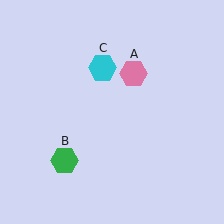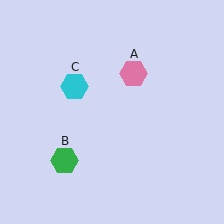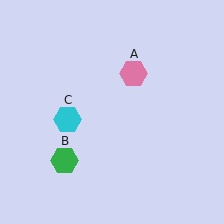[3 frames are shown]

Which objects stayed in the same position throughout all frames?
Pink hexagon (object A) and green hexagon (object B) remained stationary.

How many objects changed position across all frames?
1 object changed position: cyan hexagon (object C).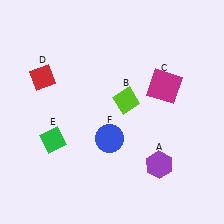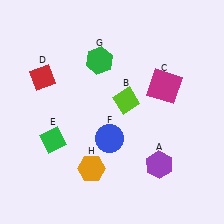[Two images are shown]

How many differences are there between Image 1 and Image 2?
There are 2 differences between the two images.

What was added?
A green hexagon (G), an orange hexagon (H) were added in Image 2.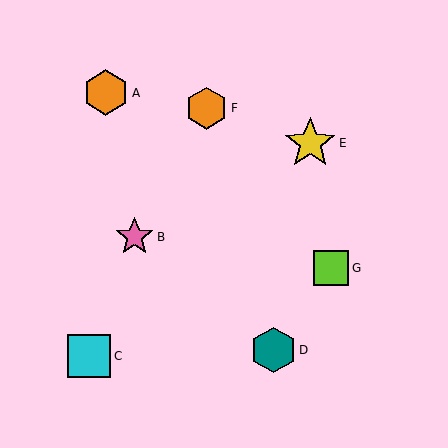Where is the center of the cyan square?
The center of the cyan square is at (89, 356).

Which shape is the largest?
The yellow star (labeled E) is the largest.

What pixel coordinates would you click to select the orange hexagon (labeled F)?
Click at (207, 108) to select the orange hexagon F.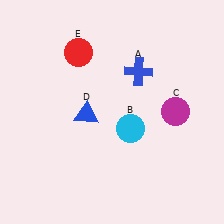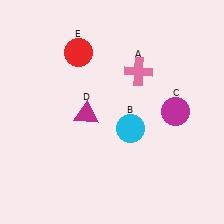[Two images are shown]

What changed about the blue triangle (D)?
In Image 1, D is blue. In Image 2, it changed to magenta.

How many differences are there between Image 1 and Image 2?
There are 2 differences between the two images.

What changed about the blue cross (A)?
In Image 1, A is blue. In Image 2, it changed to pink.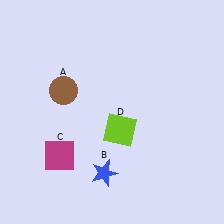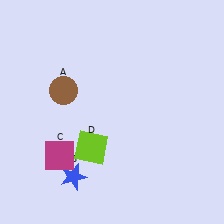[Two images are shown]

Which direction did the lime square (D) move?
The lime square (D) moved left.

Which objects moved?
The objects that moved are: the blue star (B), the lime square (D).